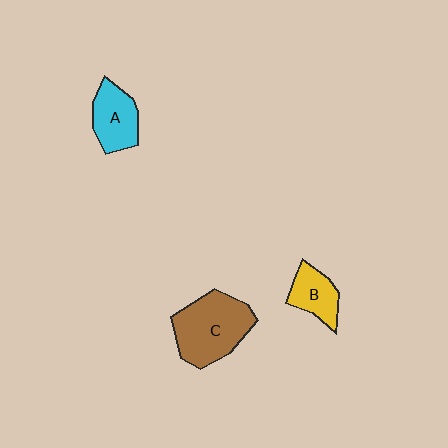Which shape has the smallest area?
Shape B (yellow).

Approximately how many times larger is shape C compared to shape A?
Approximately 1.6 times.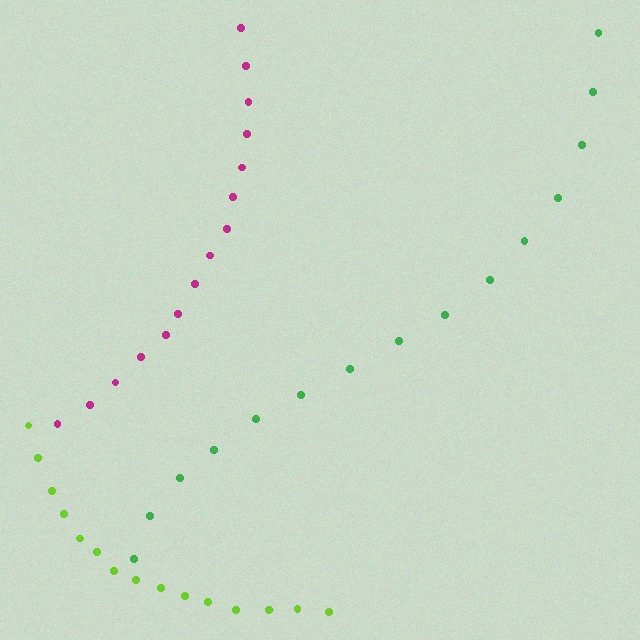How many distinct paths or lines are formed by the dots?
There are 3 distinct paths.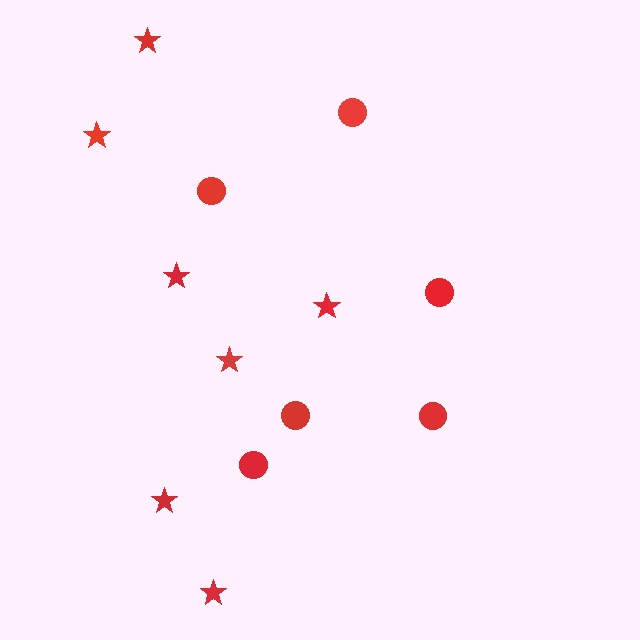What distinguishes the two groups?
There are 2 groups: one group of circles (6) and one group of stars (7).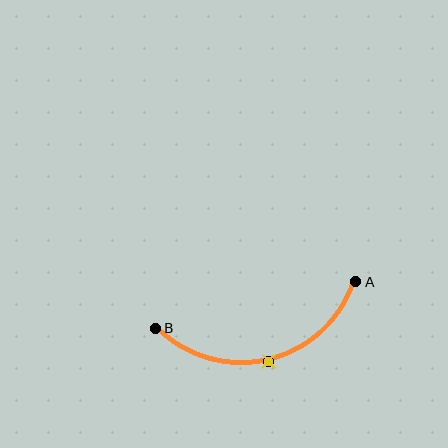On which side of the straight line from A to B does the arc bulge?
The arc bulges below the straight line connecting A and B.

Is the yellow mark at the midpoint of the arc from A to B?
Yes. The yellow mark lies on the arc at equal arc-length from both A and B — it is the arc midpoint.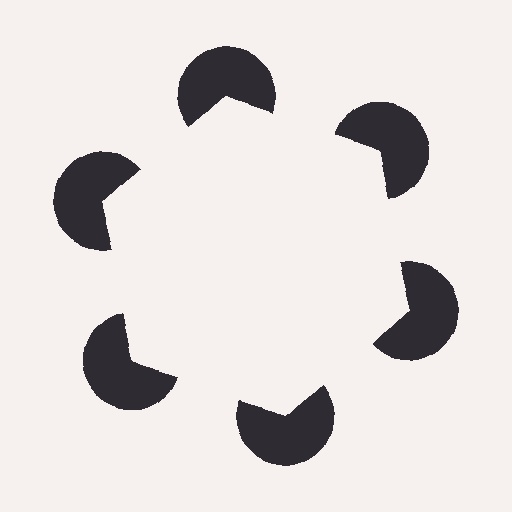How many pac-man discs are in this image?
There are 6 — one at each vertex of the illusory hexagon.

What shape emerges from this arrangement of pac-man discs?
An illusory hexagon — its edges are inferred from the aligned wedge cuts in the pac-man discs, not physically drawn.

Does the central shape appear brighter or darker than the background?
It typically appears slightly brighter than the background, even though no actual brightness change is drawn.